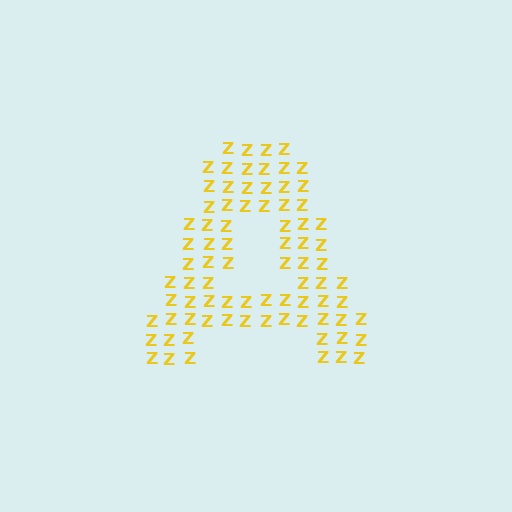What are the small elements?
The small elements are letter Z's.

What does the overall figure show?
The overall figure shows the letter A.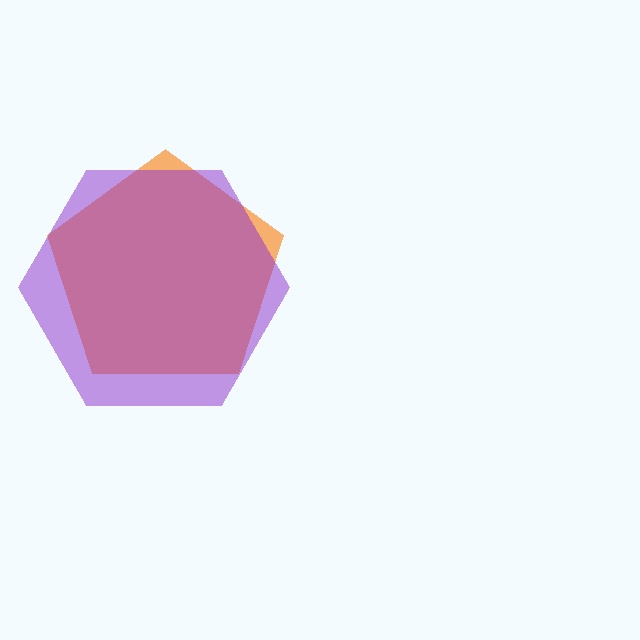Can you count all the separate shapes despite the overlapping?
Yes, there are 2 separate shapes.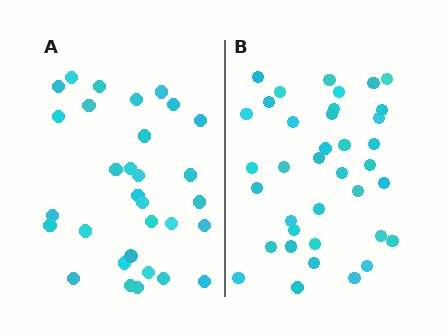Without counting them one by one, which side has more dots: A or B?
Region B (the right region) has more dots.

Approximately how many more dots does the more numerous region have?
Region B has about 6 more dots than region A.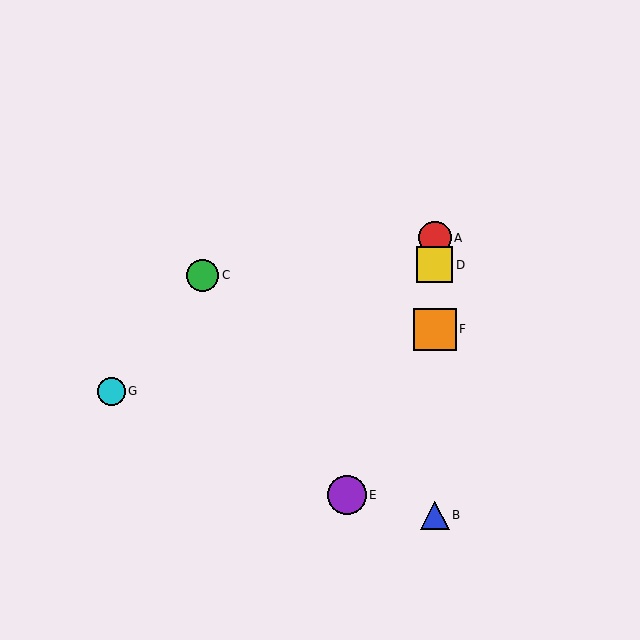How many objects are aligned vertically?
4 objects (A, B, D, F) are aligned vertically.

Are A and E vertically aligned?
No, A is at x≈435 and E is at x≈347.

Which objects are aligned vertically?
Objects A, B, D, F are aligned vertically.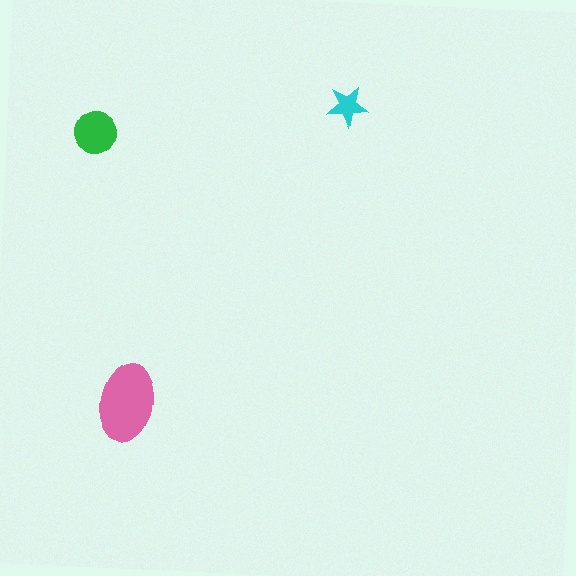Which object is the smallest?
The cyan star.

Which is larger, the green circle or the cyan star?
The green circle.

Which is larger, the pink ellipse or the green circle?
The pink ellipse.